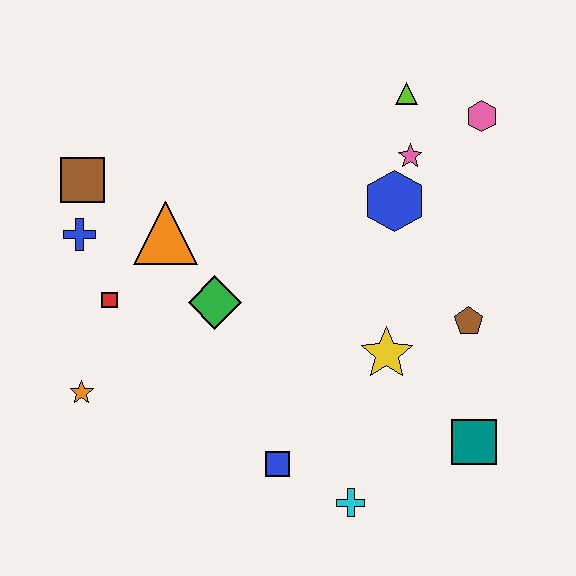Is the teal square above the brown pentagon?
No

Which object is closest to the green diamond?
The orange triangle is closest to the green diamond.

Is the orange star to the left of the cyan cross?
Yes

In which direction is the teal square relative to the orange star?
The teal square is to the right of the orange star.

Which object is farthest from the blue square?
The pink hexagon is farthest from the blue square.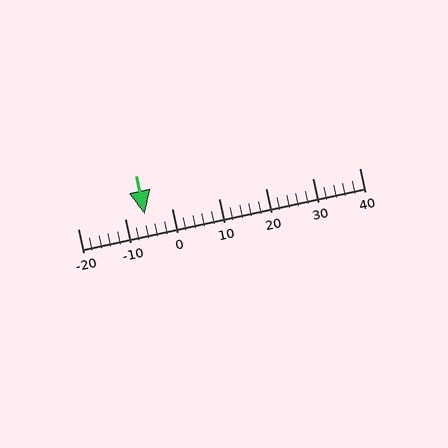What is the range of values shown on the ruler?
The ruler shows values from -20 to 40.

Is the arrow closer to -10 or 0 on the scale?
The arrow is closer to -10.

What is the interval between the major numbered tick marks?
The major tick marks are spaced 10 units apart.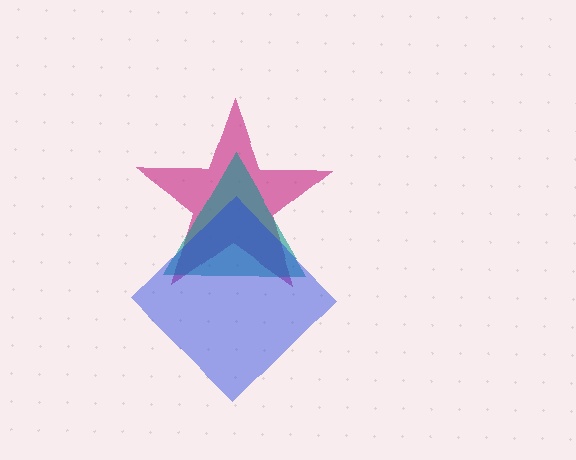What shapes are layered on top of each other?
The layered shapes are: a magenta star, a teal triangle, a blue diamond.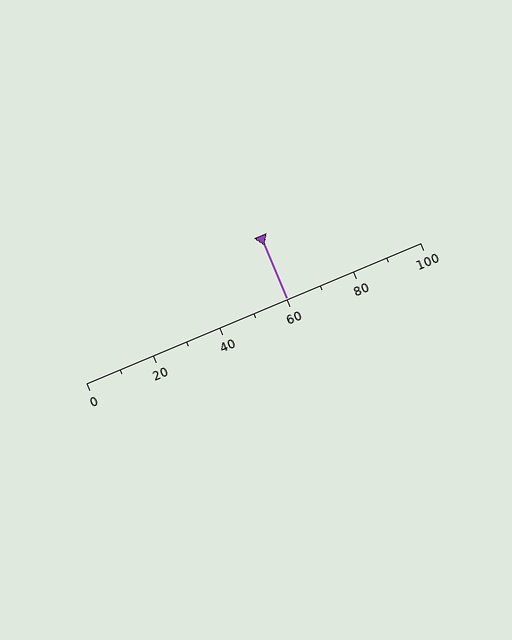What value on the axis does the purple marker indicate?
The marker indicates approximately 60.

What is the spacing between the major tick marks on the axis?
The major ticks are spaced 20 apart.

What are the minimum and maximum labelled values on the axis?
The axis runs from 0 to 100.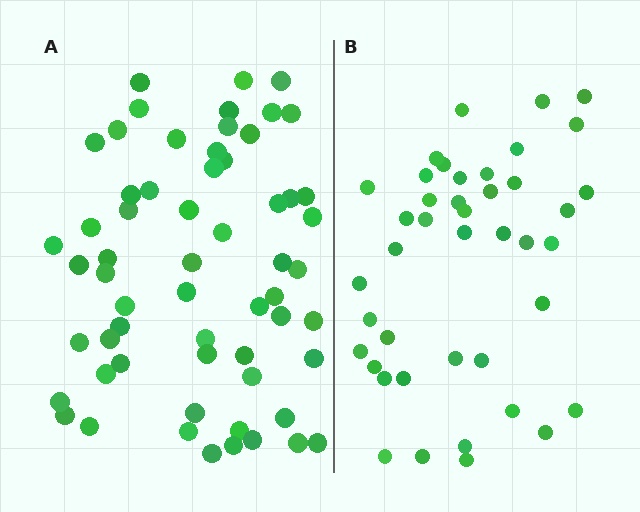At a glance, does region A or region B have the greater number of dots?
Region A (the left region) has more dots.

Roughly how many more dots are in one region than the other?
Region A has approximately 20 more dots than region B.